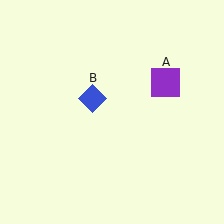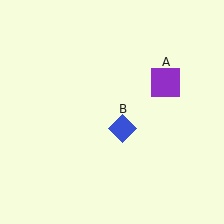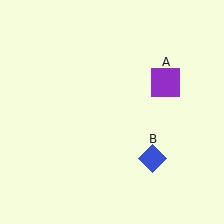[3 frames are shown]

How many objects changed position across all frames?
1 object changed position: blue diamond (object B).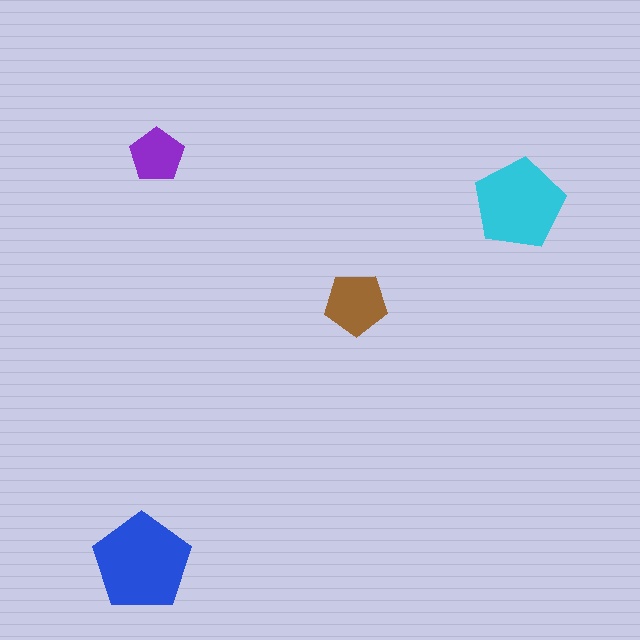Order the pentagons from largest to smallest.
the blue one, the cyan one, the brown one, the purple one.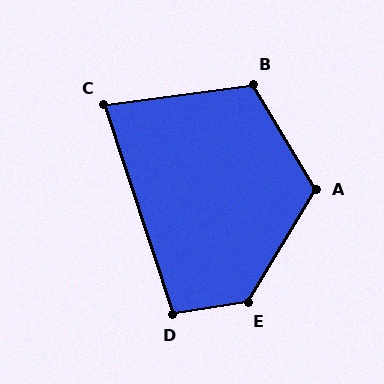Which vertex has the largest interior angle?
E, at approximately 130 degrees.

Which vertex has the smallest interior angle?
C, at approximately 80 degrees.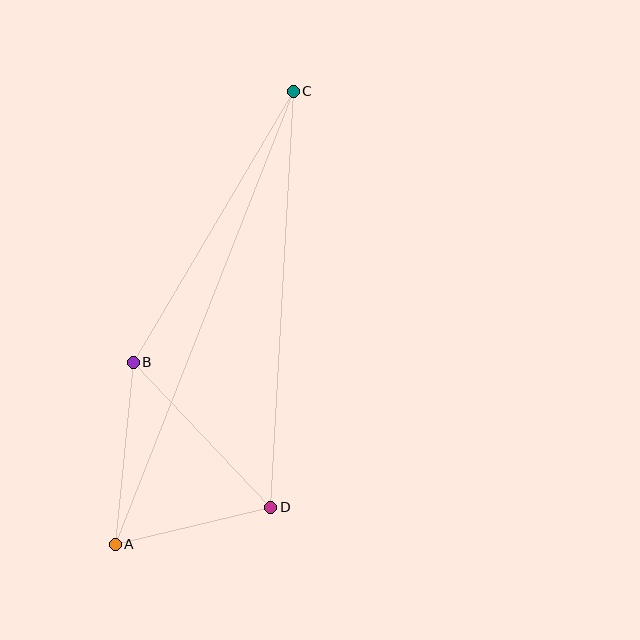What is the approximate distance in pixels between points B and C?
The distance between B and C is approximately 315 pixels.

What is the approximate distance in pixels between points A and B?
The distance between A and B is approximately 183 pixels.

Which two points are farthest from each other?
Points A and C are farthest from each other.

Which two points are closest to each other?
Points A and D are closest to each other.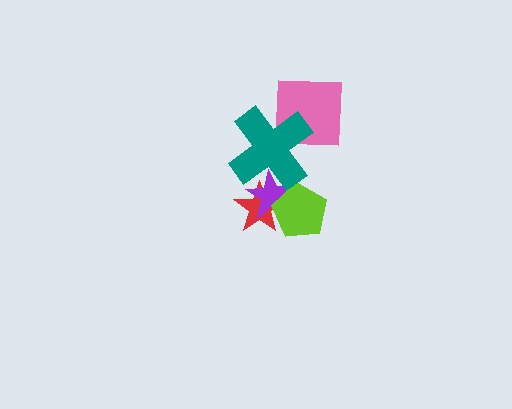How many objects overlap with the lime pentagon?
2 objects overlap with the lime pentagon.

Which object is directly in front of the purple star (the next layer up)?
The lime pentagon is directly in front of the purple star.